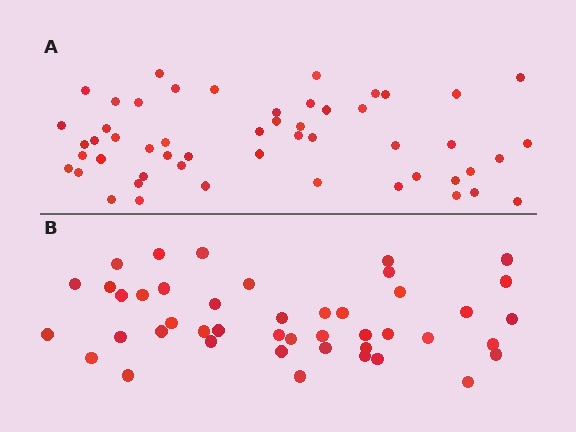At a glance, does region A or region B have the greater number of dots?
Region A (the top region) has more dots.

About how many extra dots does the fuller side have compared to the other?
Region A has roughly 8 or so more dots than region B.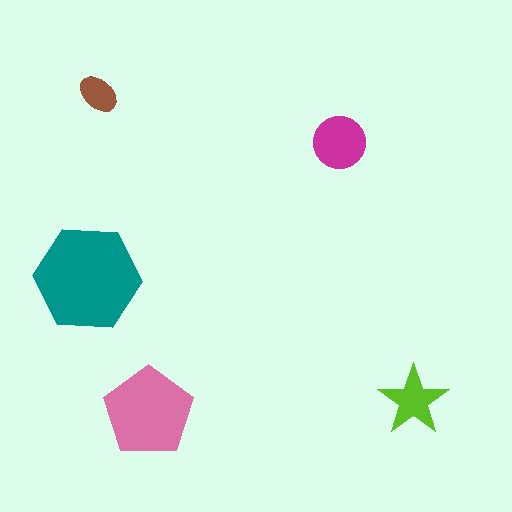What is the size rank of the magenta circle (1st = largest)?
3rd.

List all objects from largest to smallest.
The teal hexagon, the pink pentagon, the magenta circle, the lime star, the brown ellipse.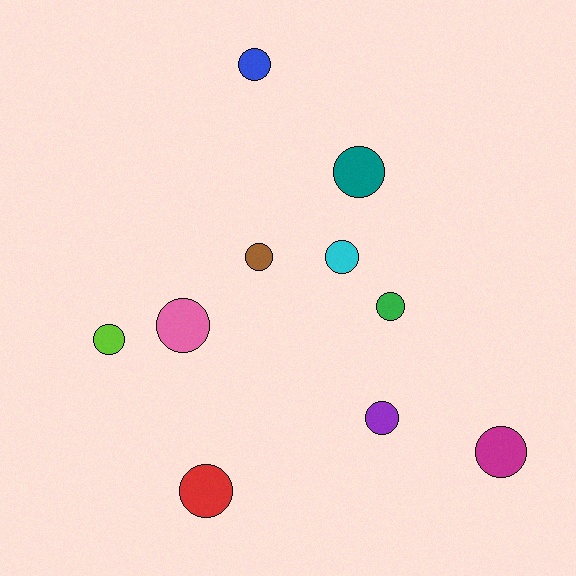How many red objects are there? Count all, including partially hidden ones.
There is 1 red object.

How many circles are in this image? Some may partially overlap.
There are 10 circles.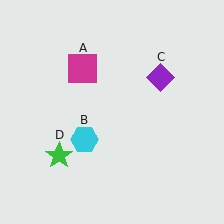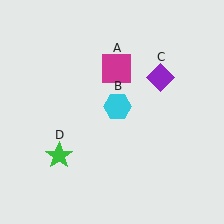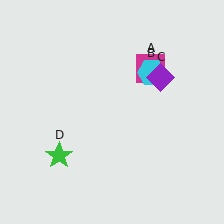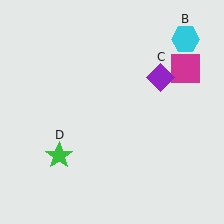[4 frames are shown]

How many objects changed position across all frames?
2 objects changed position: magenta square (object A), cyan hexagon (object B).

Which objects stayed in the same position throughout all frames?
Purple diamond (object C) and green star (object D) remained stationary.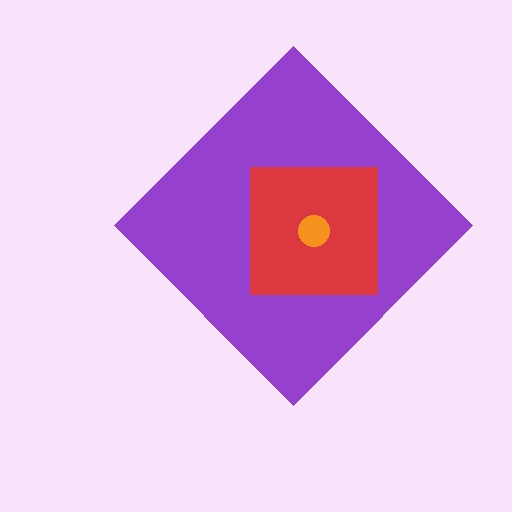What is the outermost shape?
The purple diamond.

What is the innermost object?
The orange circle.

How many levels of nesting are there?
3.